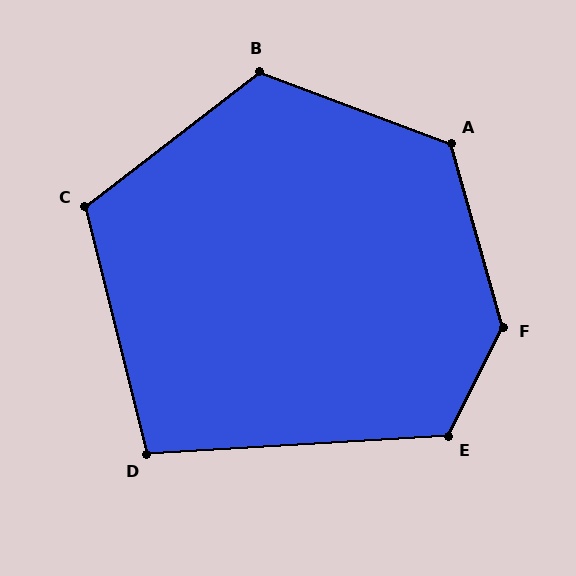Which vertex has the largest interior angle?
F, at approximately 138 degrees.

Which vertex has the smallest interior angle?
D, at approximately 100 degrees.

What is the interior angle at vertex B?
Approximately 122 degrees (obtuse).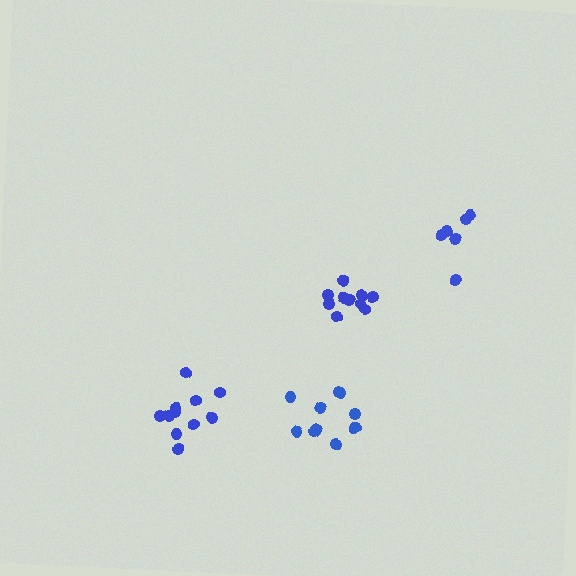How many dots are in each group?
Group 1: 6 dots, Group 2: 10 dots, Group 3: 11 dots, Group 4: 11 dots (38 total).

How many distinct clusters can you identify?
There are 4 distinct clusters.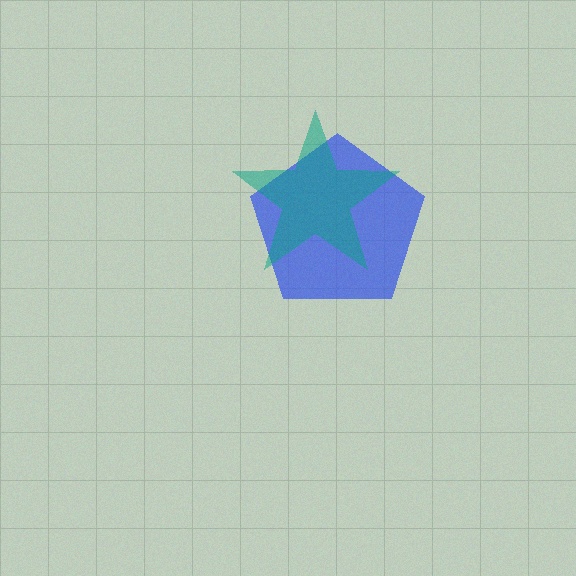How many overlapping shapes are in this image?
There are 2 overlapping shapes in the image.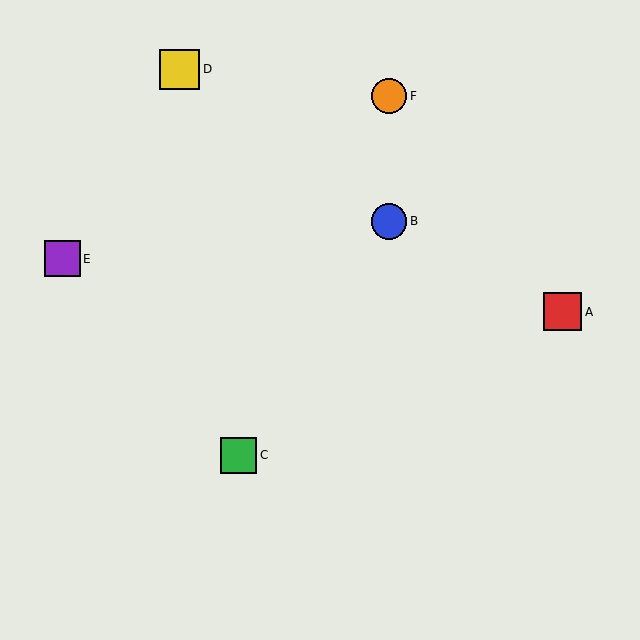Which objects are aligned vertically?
Objects B, F are aligned vertically.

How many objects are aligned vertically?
2 objects (B, F) are aligned vertically.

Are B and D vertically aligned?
No, B is at x≈389 and D is at x≈180.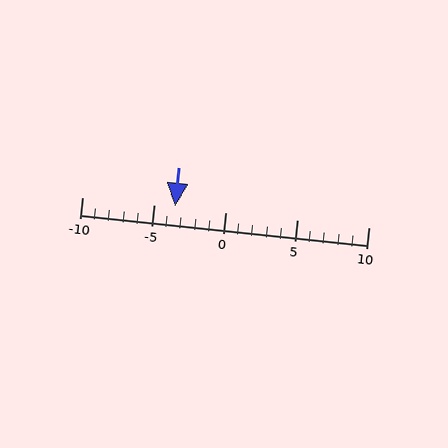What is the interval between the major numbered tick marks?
The major tick marks are spaced 5 units apart.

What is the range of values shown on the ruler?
The ruler shows values from -10 to 10.